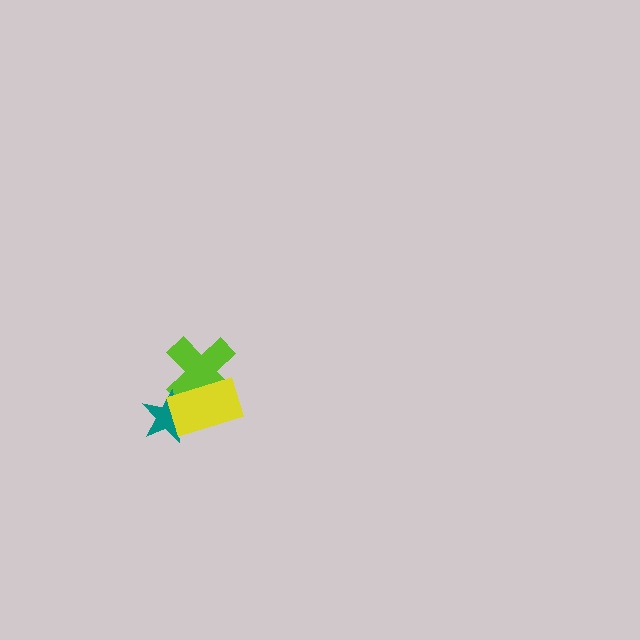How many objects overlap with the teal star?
2 objects overlap with the teal star.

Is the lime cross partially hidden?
Yes, it is partially covered by another shape.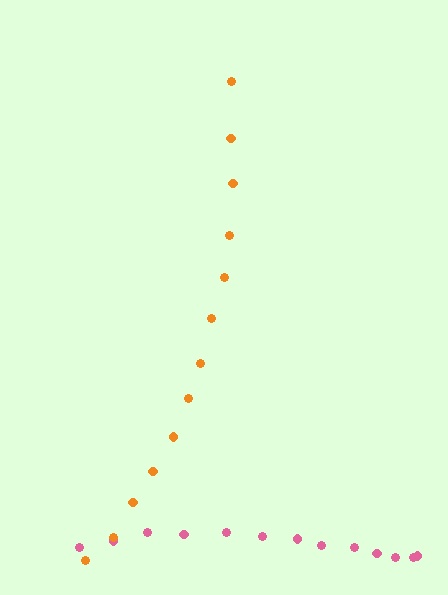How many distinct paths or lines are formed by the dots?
There are 2 distinct paths.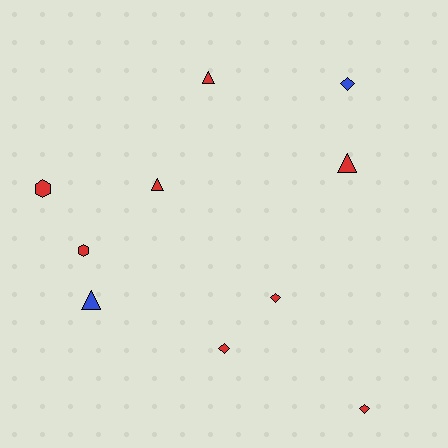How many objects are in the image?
There are 10 objects.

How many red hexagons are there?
There are 2 red hexagons.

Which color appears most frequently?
Red, with 8 objects.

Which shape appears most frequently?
Triangle, with 4 objects.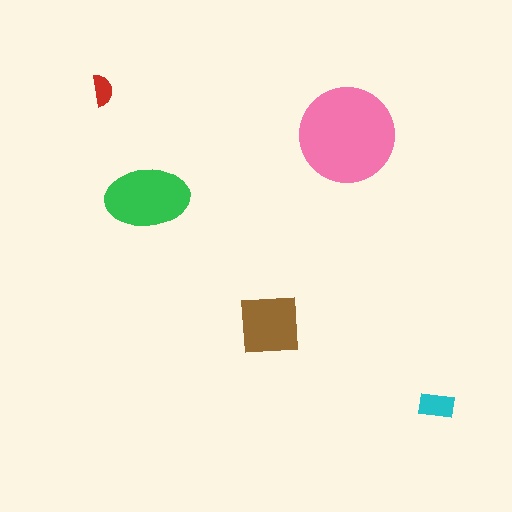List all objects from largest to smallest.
The pink circle, the green ellipse, the brown square, the cyan rectangle, the red semicircle.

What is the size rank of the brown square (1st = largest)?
3rd.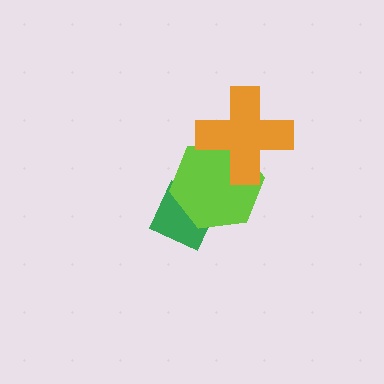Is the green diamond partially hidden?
Yes, it is partially covered by another shape.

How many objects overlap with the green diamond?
1 object overlaps with the green diamond.